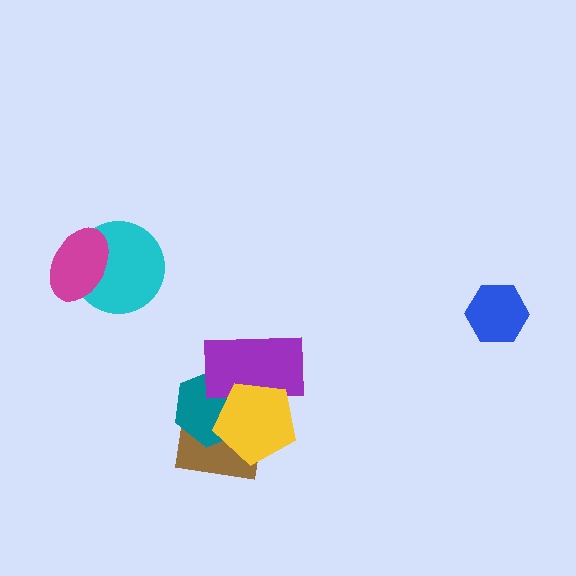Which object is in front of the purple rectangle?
The yellow pentagon is in front of the purple rectangle.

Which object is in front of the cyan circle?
The magenta ellipse is in front of the cyan circle.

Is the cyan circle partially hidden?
Yes, it is partially covered by another shape.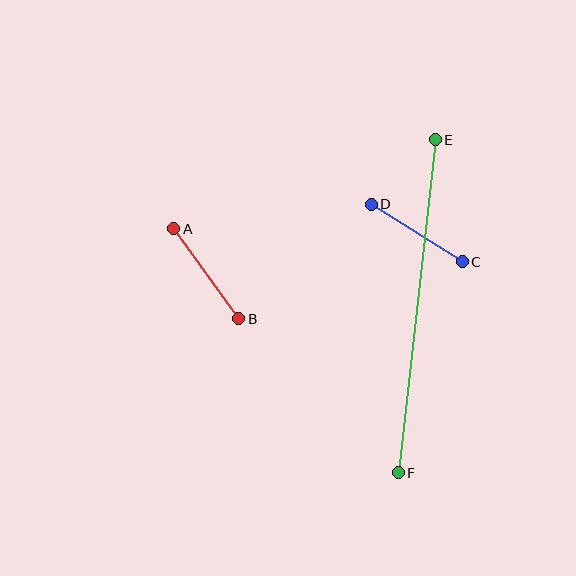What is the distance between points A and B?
The distance is approximately 111 pixels.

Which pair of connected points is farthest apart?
Points E and F are farthest apart.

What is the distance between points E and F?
The distance is approximately 335 pixels.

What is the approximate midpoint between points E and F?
The midpoint is at approximately (417, 306) pixels.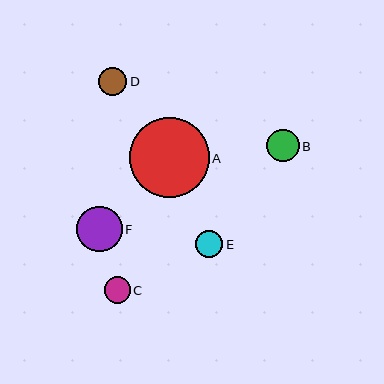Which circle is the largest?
Circle A is the largest with a size of approximately 79 pixels.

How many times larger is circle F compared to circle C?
Circle F is approximately 1.7 times the size of circle C.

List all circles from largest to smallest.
From largest to smallest: A, F, B, D, E, C.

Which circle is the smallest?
Circle C is the smallest with a size of approximately 26 pixels.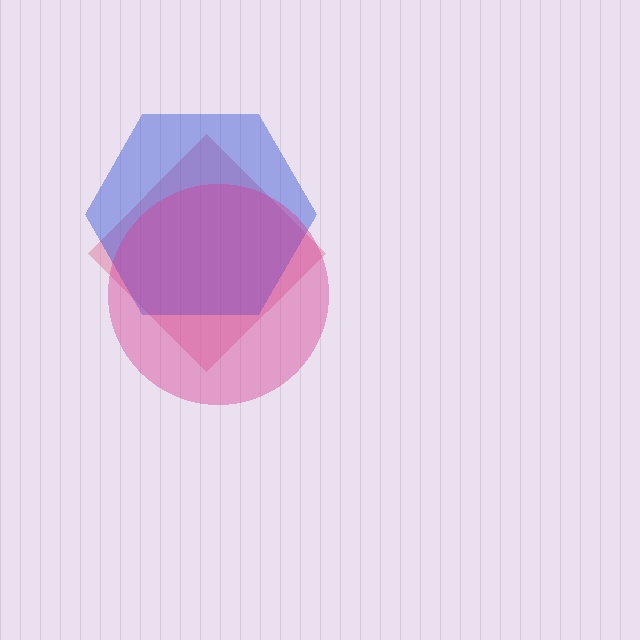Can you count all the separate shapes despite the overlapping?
Yes, there are 3 separate shapes.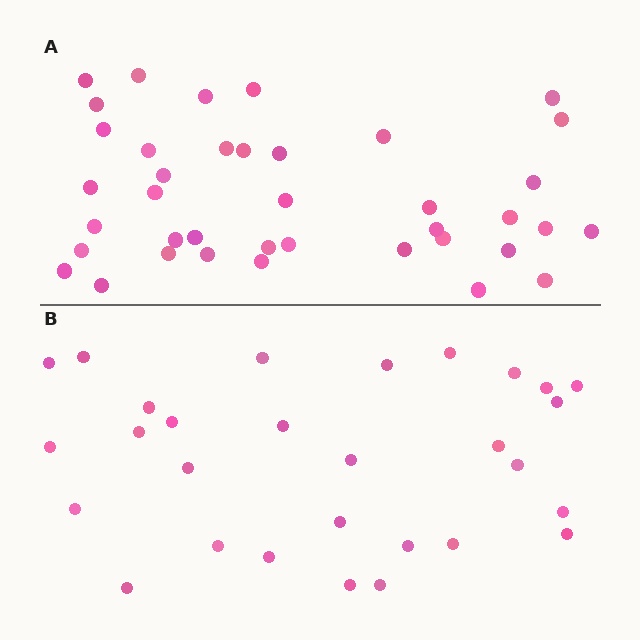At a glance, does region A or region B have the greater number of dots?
Region A (the top region) has more dots.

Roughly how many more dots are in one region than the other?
Region A has roughly 10 or so more dots than region B.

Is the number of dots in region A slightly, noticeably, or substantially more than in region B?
Region A has noticeably more, but not dramatically so. The ratio is roughly 1.3 to 1.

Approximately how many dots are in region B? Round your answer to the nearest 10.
About 30 dots. (The exact count is 29, which rounds to 30.)